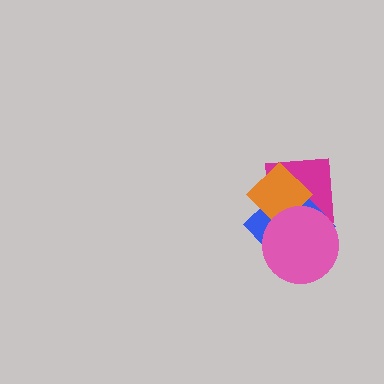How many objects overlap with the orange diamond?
3 objects overlap with the orange diamond.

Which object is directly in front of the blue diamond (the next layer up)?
The orange diamond is directly in front of the blue diamond.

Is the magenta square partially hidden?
Yes, it is partially covered by another shape.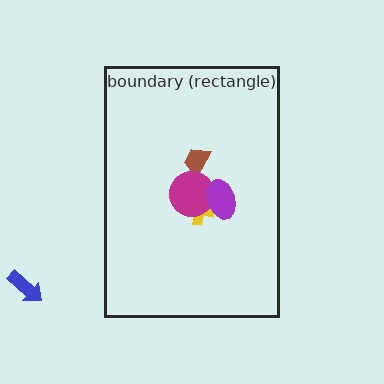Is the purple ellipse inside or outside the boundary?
Inside.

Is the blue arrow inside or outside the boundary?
Outside.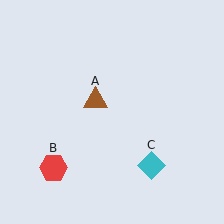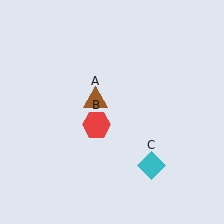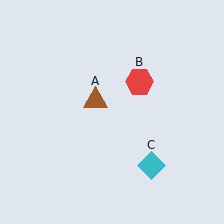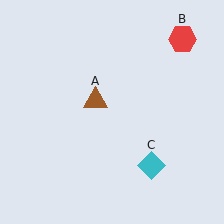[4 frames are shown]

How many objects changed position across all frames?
1 object changed position: red hexagon (object B).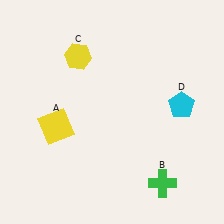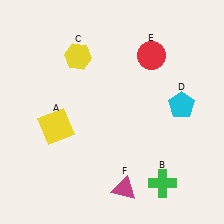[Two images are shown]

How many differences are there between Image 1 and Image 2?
There are 2 differences between the two images.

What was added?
A red circle (E), a magenta triangle (F) were added in Image 2.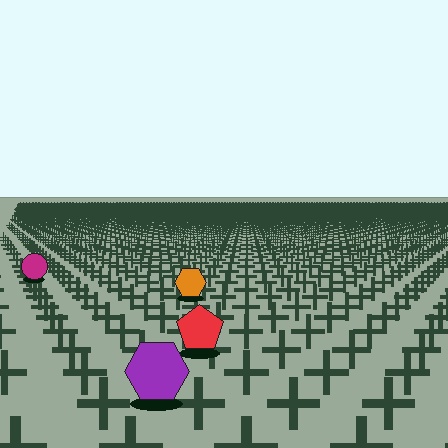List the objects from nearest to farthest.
From nearest to farthest: the purple hexagon, the red pentagon, the orange hexagon, the magenta circle.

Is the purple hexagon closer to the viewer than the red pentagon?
Yes. The purple hexagon is closer — you can tell from the texture gradient: the ground texture is coarser near it.